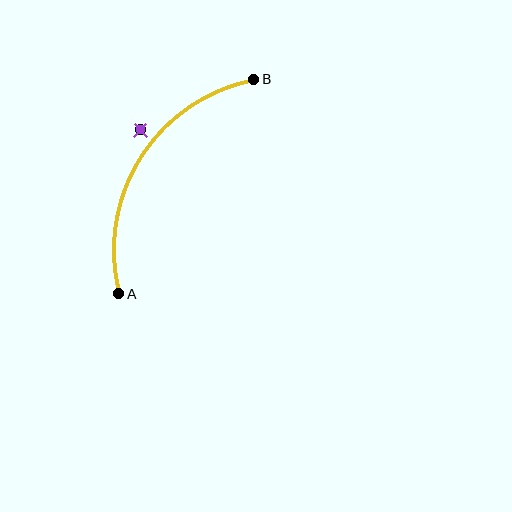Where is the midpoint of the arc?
The arc midpoint is the point on the curve farthest from the straight line joining A and B. It sits to the left of that line.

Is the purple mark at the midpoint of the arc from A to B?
No — the purple mark does not lie on the arc at all. It sits slightly outside the curve.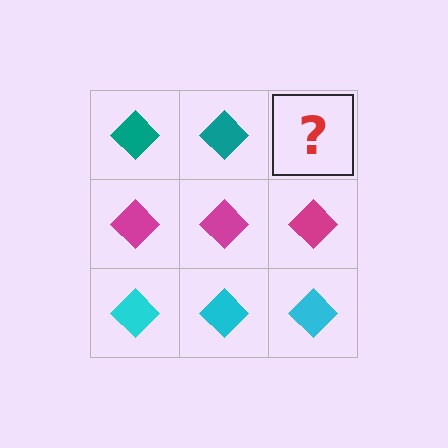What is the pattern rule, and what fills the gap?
The rule is that each row has a consistent color. The gap should be filled with a teal diamond.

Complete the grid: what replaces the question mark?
The question mark should be replaced with a teal diamond.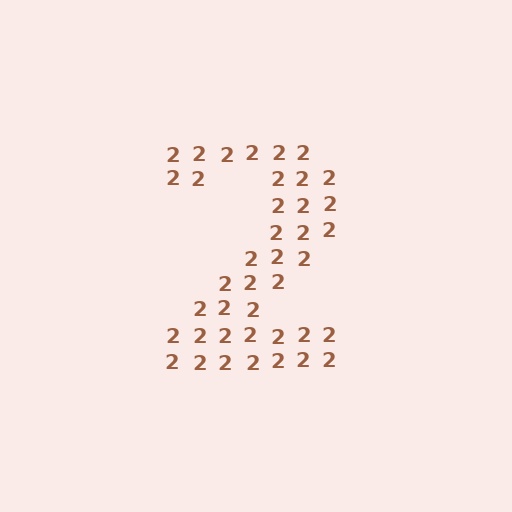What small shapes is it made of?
It is made of small digit 2's.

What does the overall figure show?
The overall figure shows the digit 2.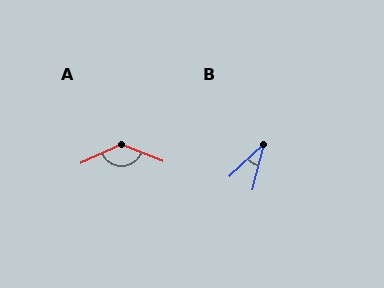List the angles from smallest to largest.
B (32°), A (133°).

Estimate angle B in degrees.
Approximately 32 degrees.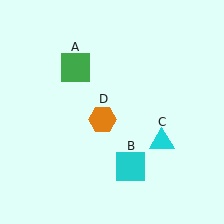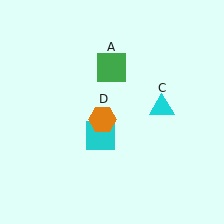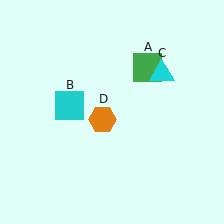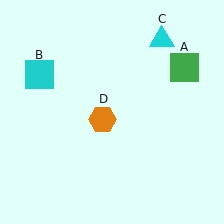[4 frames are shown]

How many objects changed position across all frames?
3 objects changed position: green square (object A), cyan square (object B), cyan triangle (object C).